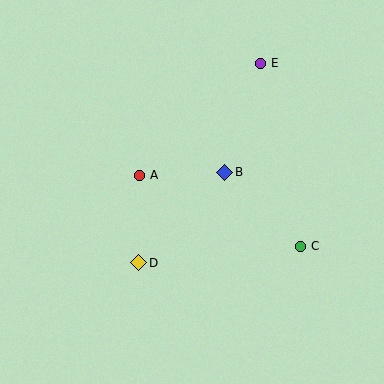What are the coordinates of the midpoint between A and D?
The midpoint between A and D is at (139, 219).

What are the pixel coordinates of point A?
Point A is at (140, 175).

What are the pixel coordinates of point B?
Point B is at (225, 172).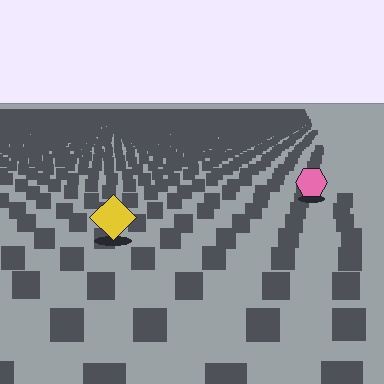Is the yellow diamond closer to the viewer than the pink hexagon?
Yes. The yellow diamond is closer — you can tell from the texture gradient: the ground texture is coarser near it.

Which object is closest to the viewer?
The yellow diamond is closest. The texture marks near it are larger and more spread out.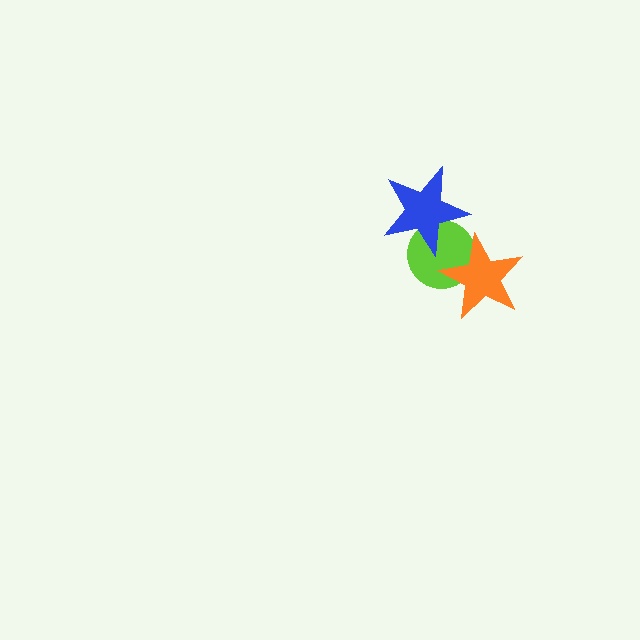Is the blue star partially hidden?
No, no other shape covers it.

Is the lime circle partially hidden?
Yes, it is partially covered by another shape.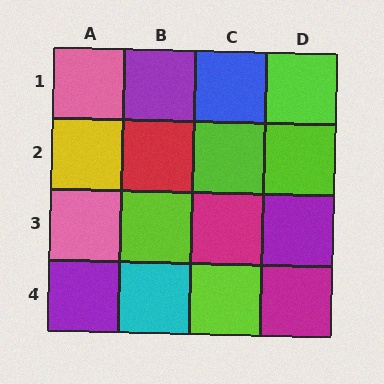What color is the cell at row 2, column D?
Lime.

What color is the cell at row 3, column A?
Pink.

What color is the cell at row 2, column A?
Yellow.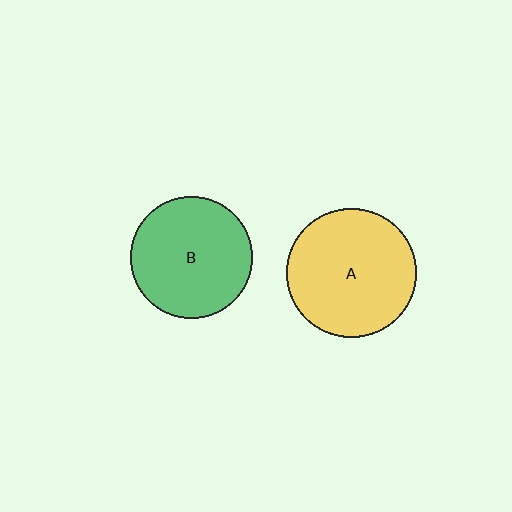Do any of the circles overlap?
No, none of the circles overlap.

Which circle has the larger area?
Circle A (yellow).